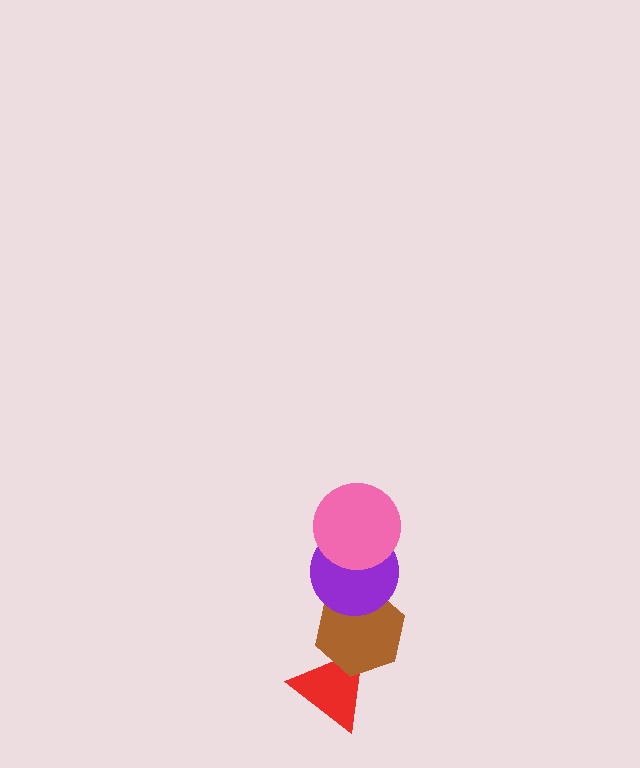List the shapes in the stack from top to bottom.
From top to bottom: the pink circle, the purple circle, the brown hexagon, the red triangle.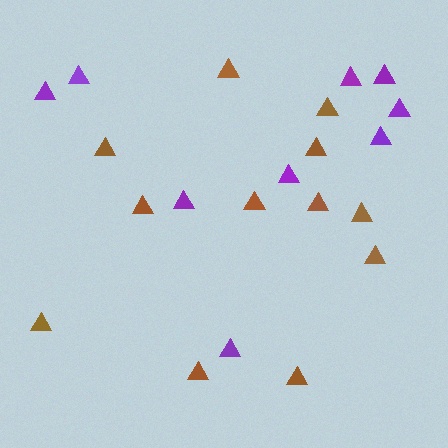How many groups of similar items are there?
There are 2 groups: one group of brown triangles (12) and one group of purple triangles (9).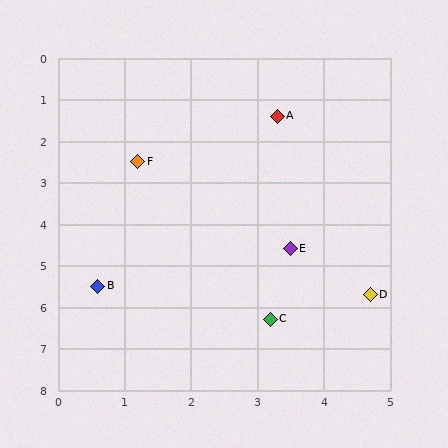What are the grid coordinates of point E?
Point E is at approximately (3.5, 4.6).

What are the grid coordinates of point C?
Point C is at approximately (3.2, 6.3).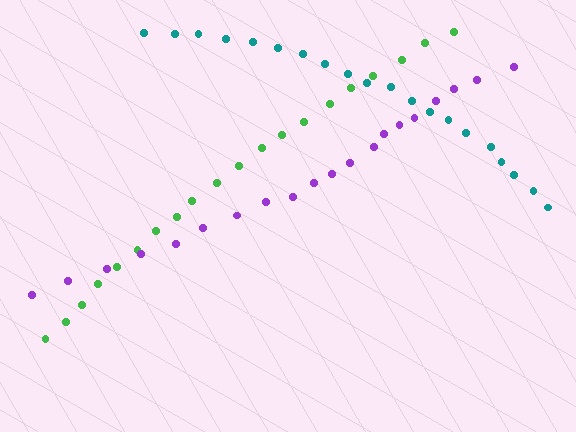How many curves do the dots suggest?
There are 3 distinct paths.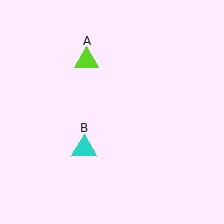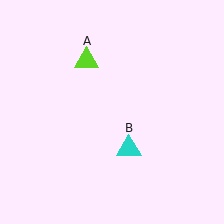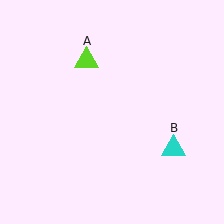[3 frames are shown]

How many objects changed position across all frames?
1 object changed position: cyan triangle (object B).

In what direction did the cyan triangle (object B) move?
The cyan triangle (object B) moved right.